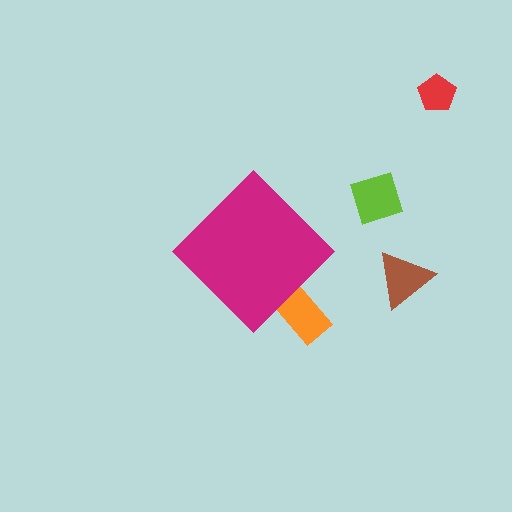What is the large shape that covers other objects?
A magenta diamond.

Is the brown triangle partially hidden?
No, the brown triangle is fully visible.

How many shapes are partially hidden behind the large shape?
1 shape is partially hidden.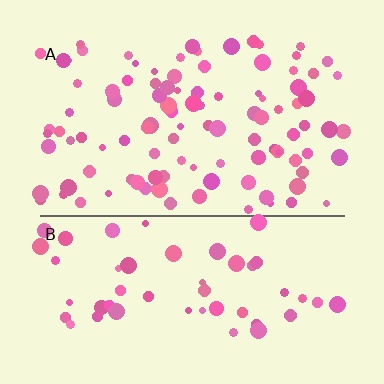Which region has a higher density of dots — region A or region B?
A (the top).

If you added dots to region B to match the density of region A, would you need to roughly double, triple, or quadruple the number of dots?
Approximately double.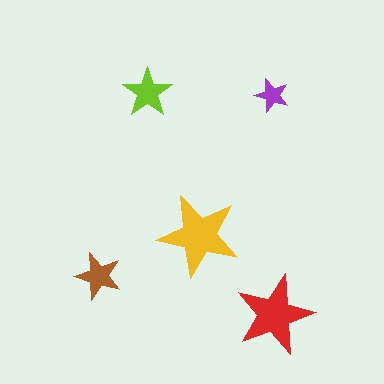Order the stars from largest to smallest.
the yellow one, the red one, the lime one, the brown one, the purple one.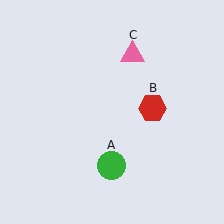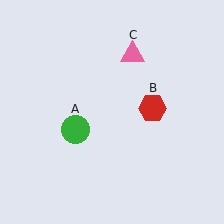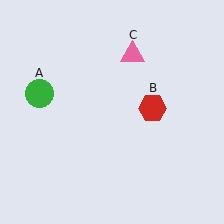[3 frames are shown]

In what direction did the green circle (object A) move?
The green circle (object A) moved up and to the left.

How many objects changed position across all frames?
1 object changed position: green circle (object A).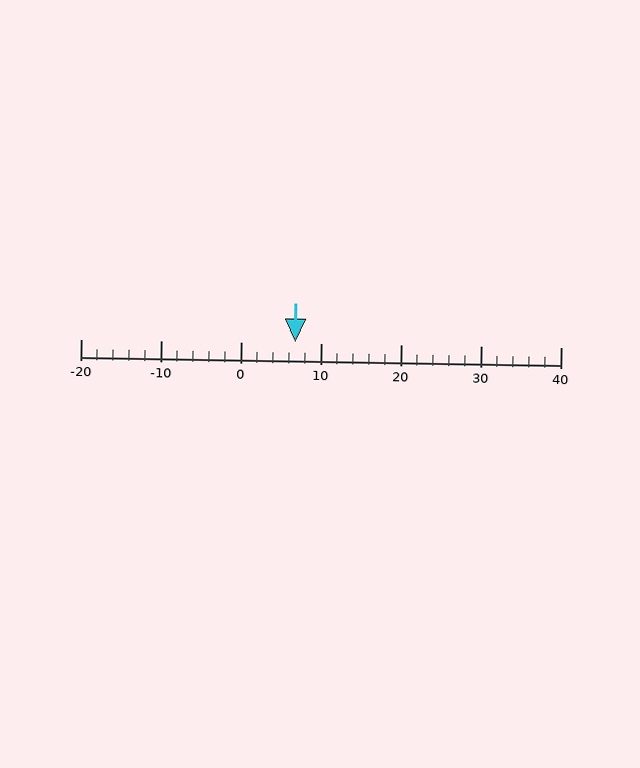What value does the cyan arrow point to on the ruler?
The cyan arrow points to approximately 7.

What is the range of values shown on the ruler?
The ruler shows values from -20 to 40.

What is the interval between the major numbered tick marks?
The major tick marks are spaced 10 units apart.